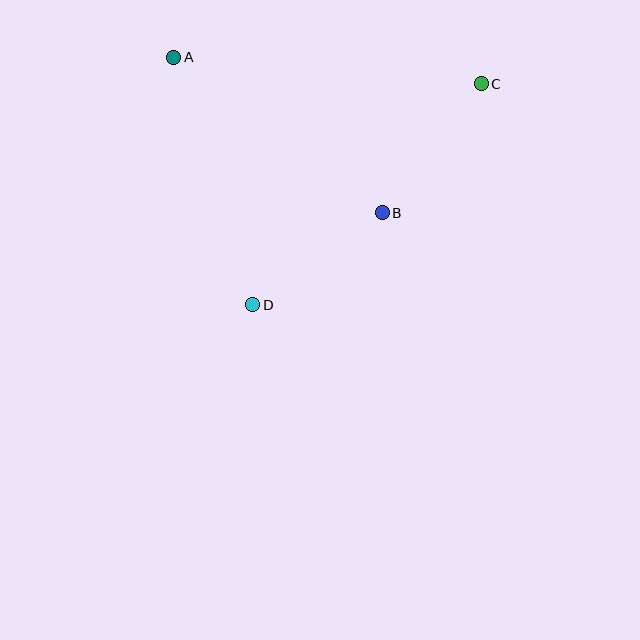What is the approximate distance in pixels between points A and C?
The distance between A and C is approximately 309 pixels.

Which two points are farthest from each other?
Points C and D are farthest from each other.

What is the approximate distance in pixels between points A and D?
The distance between A and D is approximately 260 pixels.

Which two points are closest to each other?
Points B and D are closest to each other.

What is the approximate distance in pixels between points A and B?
The distance between A and B is approximately 260 pixels.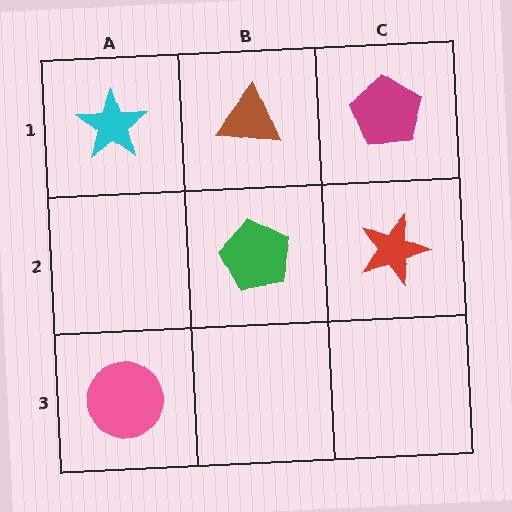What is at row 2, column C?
A red star.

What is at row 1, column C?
A magenta pentagon.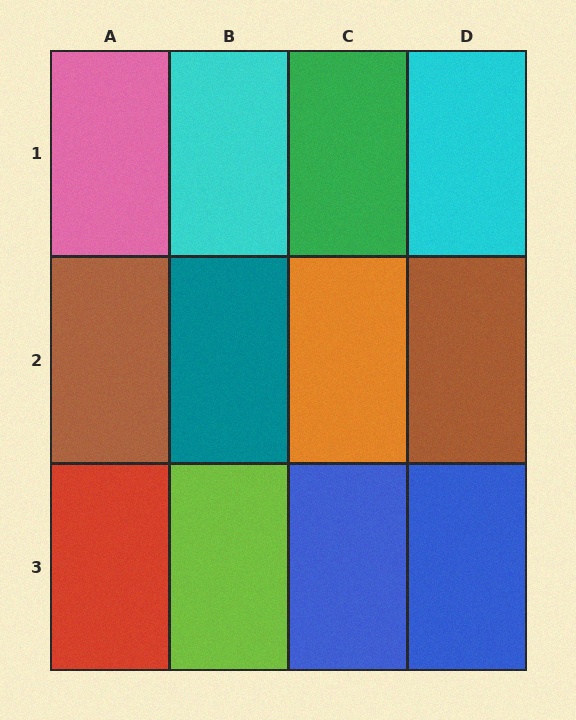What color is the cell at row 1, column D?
Cyan.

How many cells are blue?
2 cells are blue.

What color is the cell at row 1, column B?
Cyan.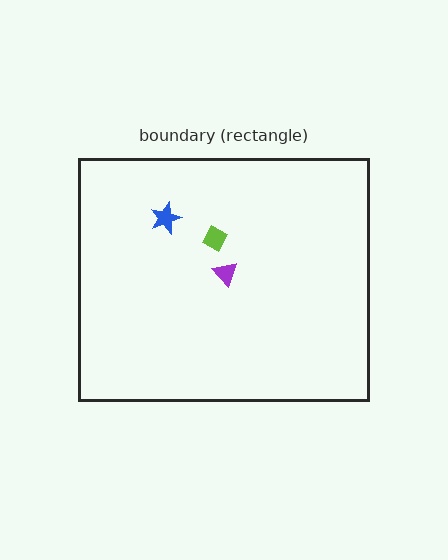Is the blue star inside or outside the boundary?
Inside.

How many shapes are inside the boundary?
3 inside, 0 outside.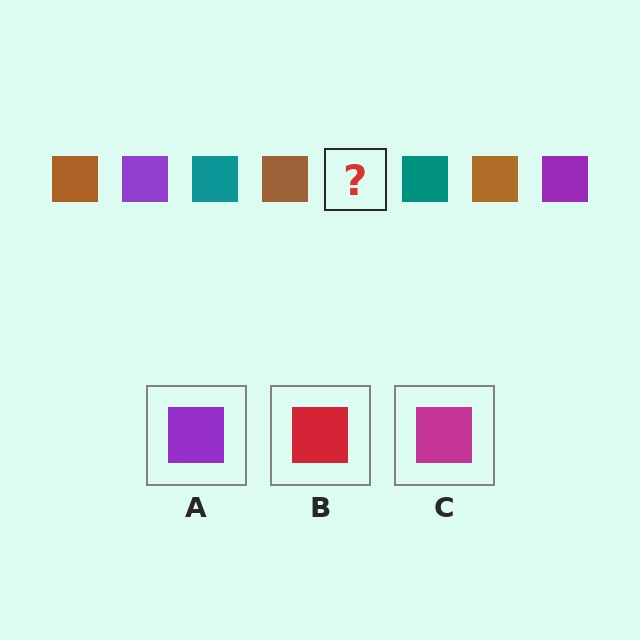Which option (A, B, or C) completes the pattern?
A.